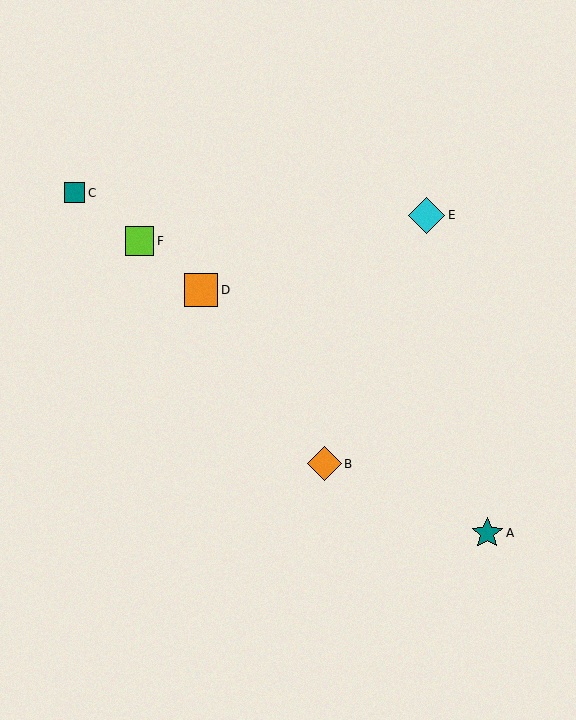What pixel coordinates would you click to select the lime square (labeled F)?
Click at (140, 241) to select the lime square F.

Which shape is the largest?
The cyan diamond (labeled E) is the largest.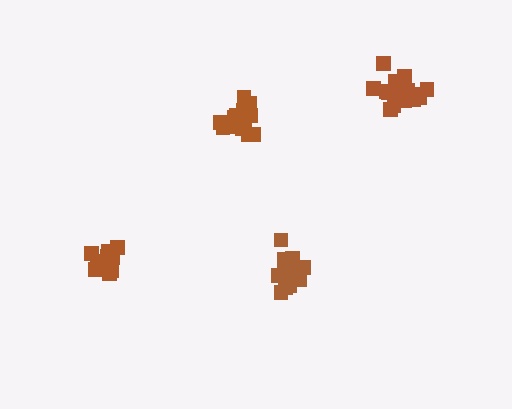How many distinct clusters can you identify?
There are 4 distinct clusters.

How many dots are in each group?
Group 1: 19 dots, Group 2: 19 dots, Group 3: 14 dots, Group 4: 14 dots (66 total).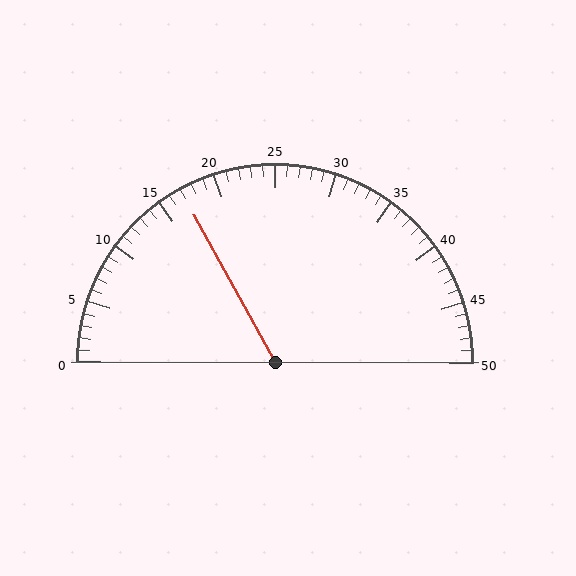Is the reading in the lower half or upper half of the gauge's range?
The reading is in the lower half of the range (0 to 50).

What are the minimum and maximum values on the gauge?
The gauge ranges from 0 to 50.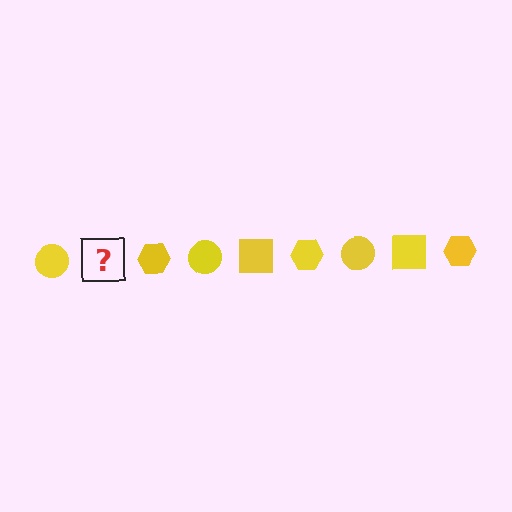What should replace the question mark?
The question mark should be replaced with a yellow square.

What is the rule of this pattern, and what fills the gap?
The rule is that the pattern cycles through circle, square, hexagon shapes in yellow. The gap should be filled with a yellow square.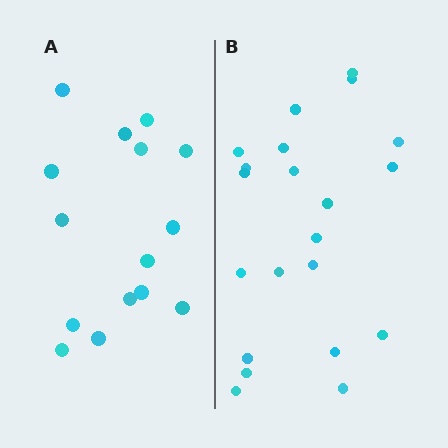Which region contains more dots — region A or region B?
Region B (the right region) has more dots.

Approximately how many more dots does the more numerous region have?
Region B has about 6 more dots than region A.